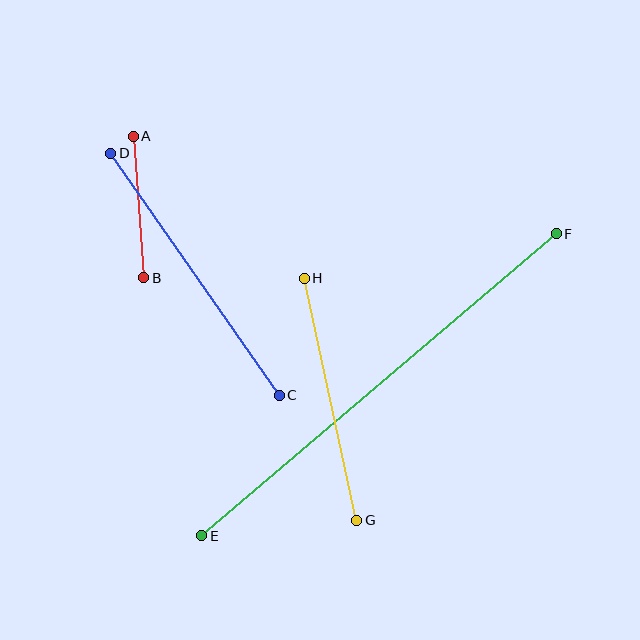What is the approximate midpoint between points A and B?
The midpoint is at approximately (138, 207) pixels.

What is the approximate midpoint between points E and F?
The midpoint is at approximately (379, 385) pixels.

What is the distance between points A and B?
The distance is approximately 142 pixels.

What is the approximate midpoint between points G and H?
The midpoint is at approximately (330, 399) pixels.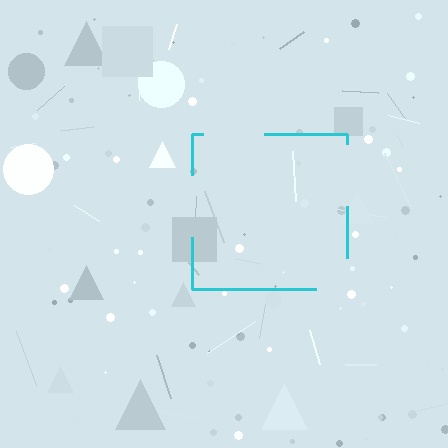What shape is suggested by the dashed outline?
The dashed outline suggests a square.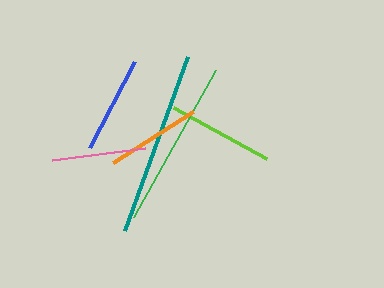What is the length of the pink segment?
The pink segment is approximately 94 pixels long.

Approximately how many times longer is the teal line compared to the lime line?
The teal line is approximately 1.8 times the length of the lime line.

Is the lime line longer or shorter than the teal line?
The teal line is longer than the lime line.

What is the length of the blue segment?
The blue segment is approximately 97 pixels long.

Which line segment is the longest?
The teal line is the longest at approximately 185 pixels.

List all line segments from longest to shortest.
From longest to shortest: teal, green, lime, blue, orange, pink.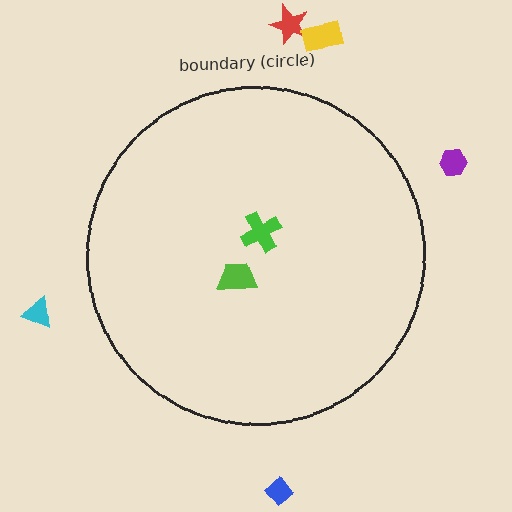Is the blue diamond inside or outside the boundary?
Outside.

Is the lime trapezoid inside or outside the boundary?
Inside.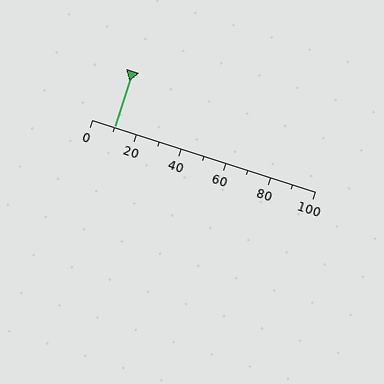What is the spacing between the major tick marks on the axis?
The major ticks are spaced 20 apart.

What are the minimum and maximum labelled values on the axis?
The axis runs from 0 to 100.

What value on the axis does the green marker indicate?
The marker indicates approximately 10.